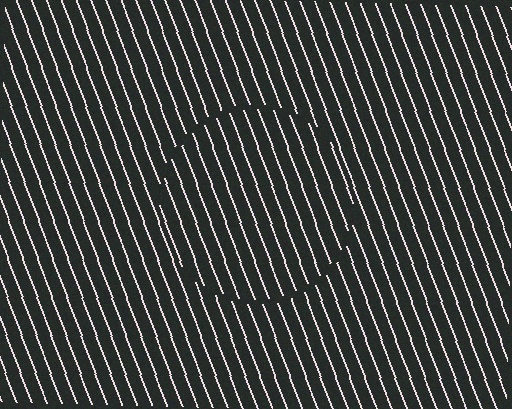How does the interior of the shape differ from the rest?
The interior of the shape contains the same grating, shifted by half a period — the contour is defined by the phase discontinuity where line-ends from the inner and outer gratings abut.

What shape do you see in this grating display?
An illusory circle. The interior of the shape contains the same grating, shifted by half a period — the contour is defined by the phase discontinuity where line-ends from the inner and outer gratings abut.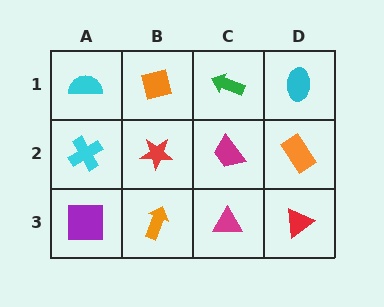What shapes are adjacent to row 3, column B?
A red star (row 2, column B), a purple square (row 3, column A), a magenta triangle (row 3, column C).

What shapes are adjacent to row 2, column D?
A cyan ellipse (row 1, column D), a red triangle (row 3, column D), a magenta trapezoid (row 2, column C).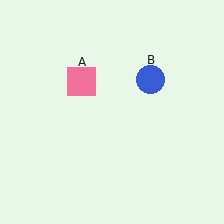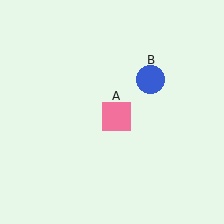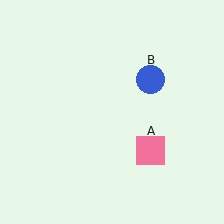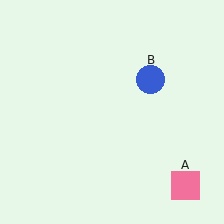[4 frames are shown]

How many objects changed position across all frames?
1 object changed position: pink square (object A).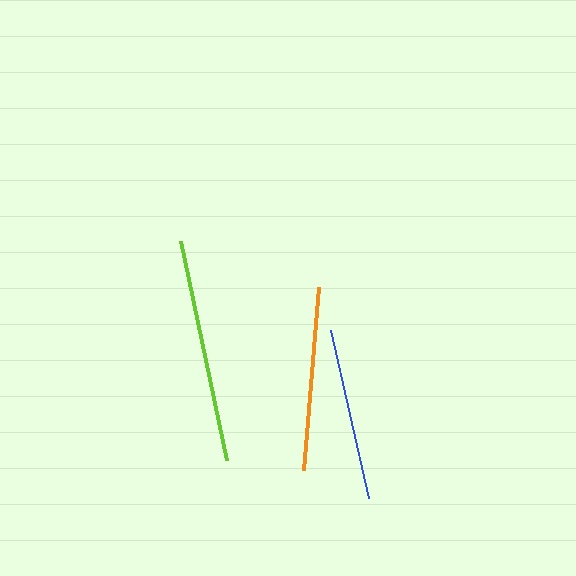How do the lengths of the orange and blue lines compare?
The orange and blue lines are approximately the same length.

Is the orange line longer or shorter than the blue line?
The orange line is longer than the blue line.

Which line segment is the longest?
The lime line is the longest at approximately 223 pixels.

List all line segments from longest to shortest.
From longest to shortest: lime, orange, blue.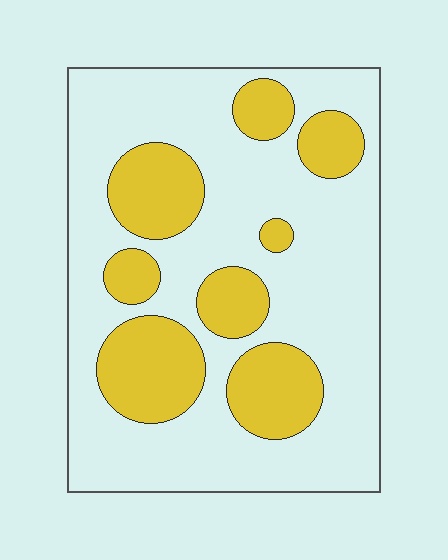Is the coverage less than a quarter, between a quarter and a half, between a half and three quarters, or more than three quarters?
Between a quarter and a half.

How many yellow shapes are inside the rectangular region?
8.